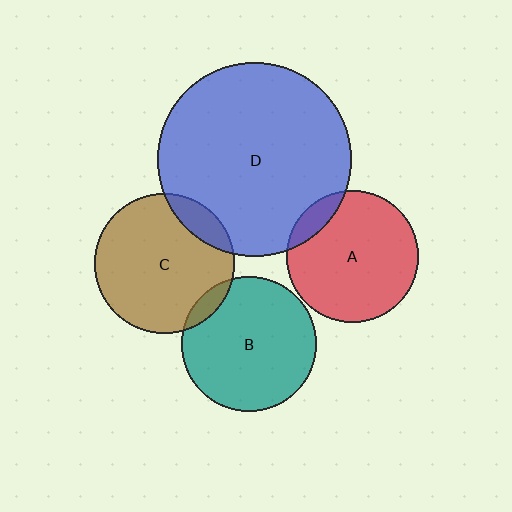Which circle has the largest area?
Circle D (blue).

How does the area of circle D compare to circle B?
Approximately 2.1 times.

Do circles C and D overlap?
Yes.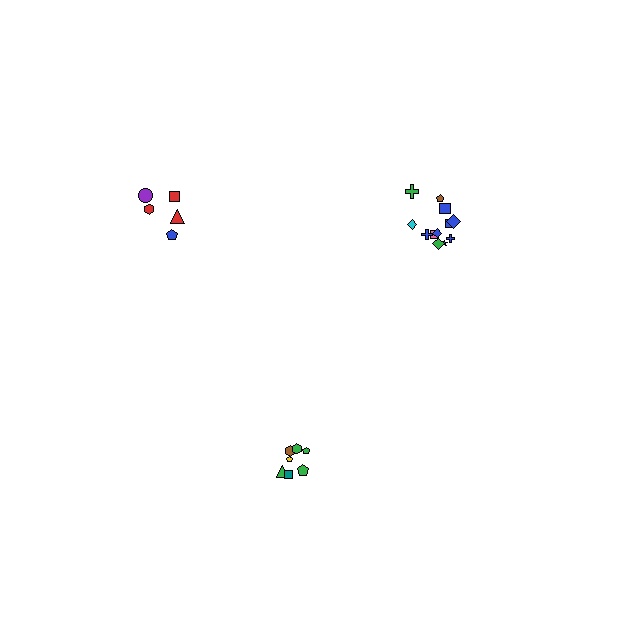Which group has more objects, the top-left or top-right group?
The top-right group.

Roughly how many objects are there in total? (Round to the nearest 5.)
Roughly 25 objects in total.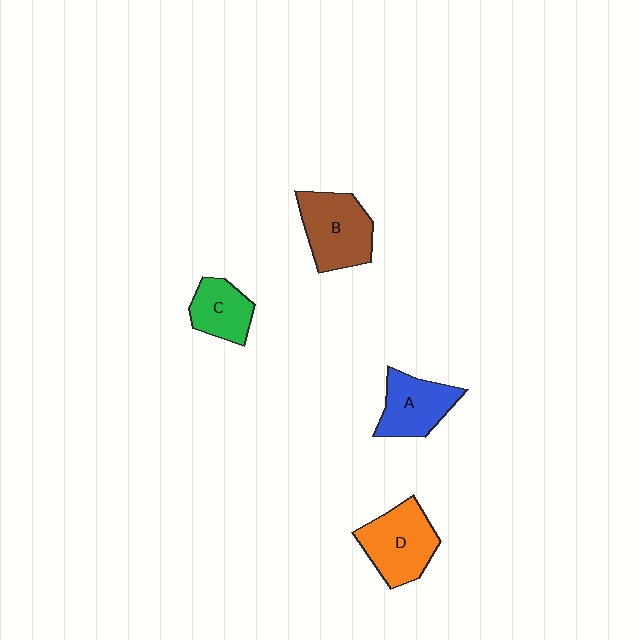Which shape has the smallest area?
Shape C (green).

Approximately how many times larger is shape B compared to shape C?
Approximately 1.5 times.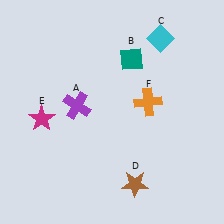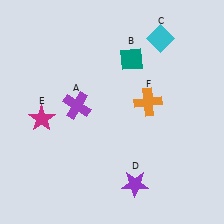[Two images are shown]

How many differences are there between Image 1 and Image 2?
There is 1 difference between the two images.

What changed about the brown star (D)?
In Image 1, D is brown. In Image 2, it changed to purple.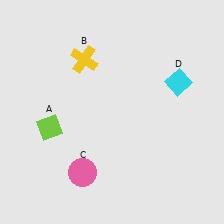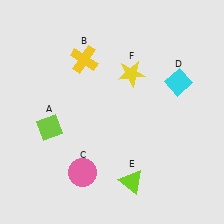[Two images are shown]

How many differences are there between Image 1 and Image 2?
There are 2 differences between the two images.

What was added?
A lime triangle (E), a yellow star (F) were added in Image 2.